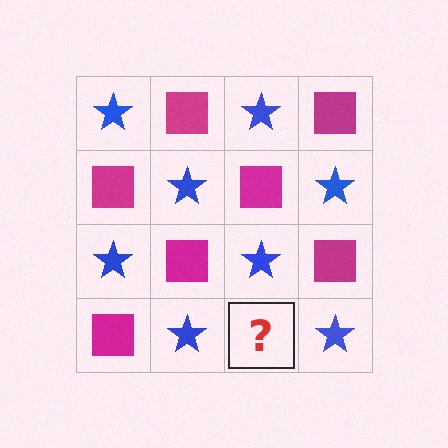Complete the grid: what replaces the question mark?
The question mark should be replaced with a magenta square.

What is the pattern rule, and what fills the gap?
The rule is that it alternates blue star and magenta square in a checkerboard pattern. The gap should be filled with a magenta square.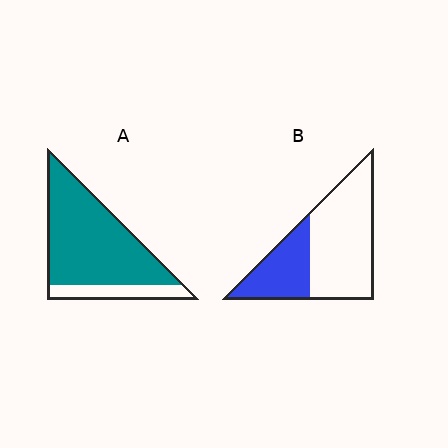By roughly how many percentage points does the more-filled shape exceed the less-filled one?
By roughly 50 percentage points (A over B).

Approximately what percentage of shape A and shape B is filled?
A is approximately 80% and B is approximately 35%.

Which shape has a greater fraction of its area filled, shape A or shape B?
Shape A.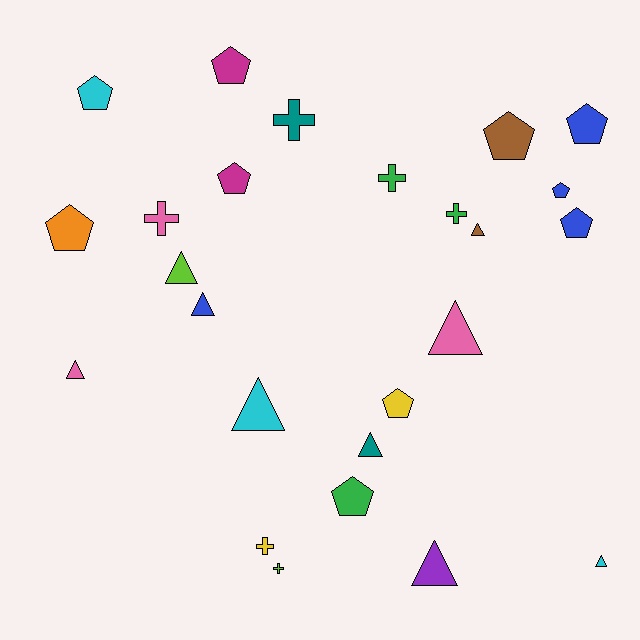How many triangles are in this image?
There are 9 triangles.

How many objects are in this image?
There are 25 objects.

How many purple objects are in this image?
There is 1 purple object.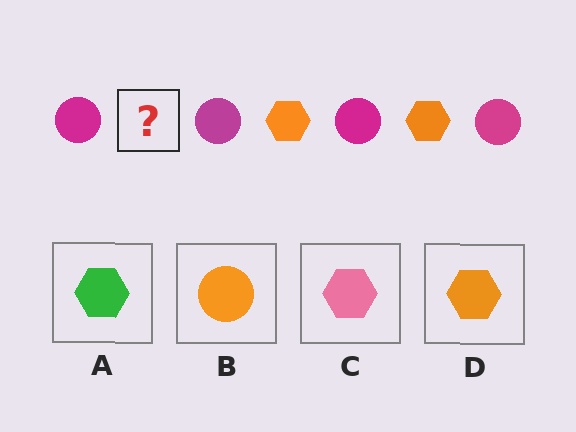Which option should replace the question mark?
Option D.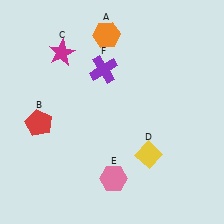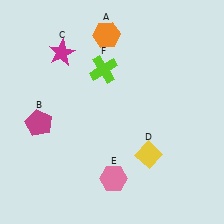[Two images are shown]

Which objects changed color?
B changed from red to magenta. F changed from purple to lime.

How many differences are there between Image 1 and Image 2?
There are 2 differences between the two images.